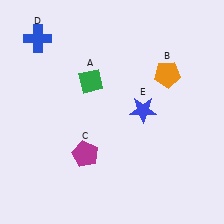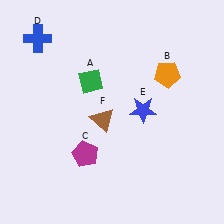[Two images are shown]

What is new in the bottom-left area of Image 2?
A brown triangle (F) was added in the bottom-left area of Image 2.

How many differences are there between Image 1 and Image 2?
There is 1 difference between the two images.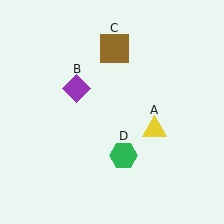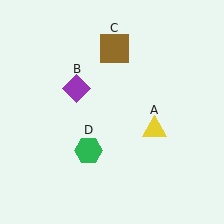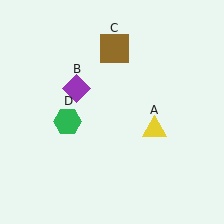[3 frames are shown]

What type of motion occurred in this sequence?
The green hexagon (object D) rotated clockwise around the center of the scene.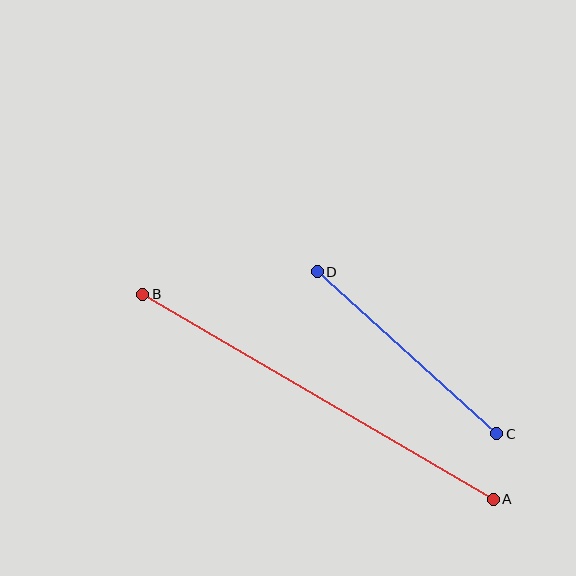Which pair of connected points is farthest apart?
Points A and B are farthest apart.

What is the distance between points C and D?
The distance is approximately 242 pixels.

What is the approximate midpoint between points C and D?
The midpoint is at approximately (407, 353) pixels.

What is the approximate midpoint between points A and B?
The midpoint is at approximately (318, 397) pixels.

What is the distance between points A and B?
The distance is approximately 406 pixels.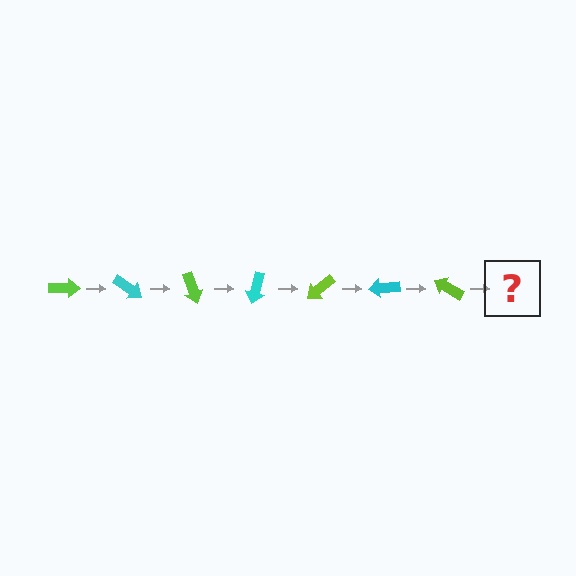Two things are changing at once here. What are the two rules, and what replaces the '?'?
The two rules are that it rotates 35 degrees each step and the color cycles through lime and cyan. The '?' should be a cyan arrow, rotated 245 degrees from the start.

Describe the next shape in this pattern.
It should be a cyan arrow, rotated 245 degrees from the start.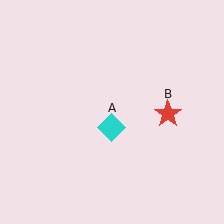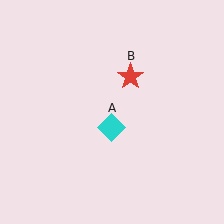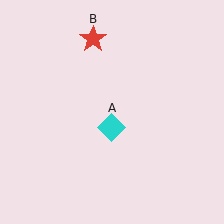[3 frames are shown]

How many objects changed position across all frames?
1 object changed position: red star (object B).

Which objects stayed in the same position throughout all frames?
Cyan diamond (object A) remained stationary.